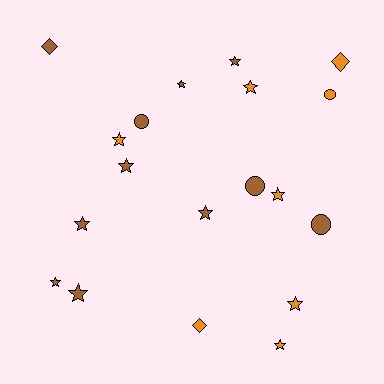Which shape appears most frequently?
Star, with 12 objects.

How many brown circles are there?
There are 3 brown circles.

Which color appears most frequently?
Brown, with 11 objects.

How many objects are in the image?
There are 19 objects.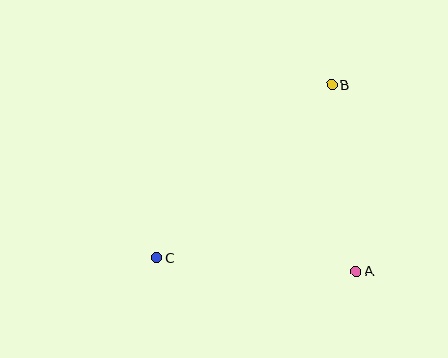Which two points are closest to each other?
Points A and B are closest to each other.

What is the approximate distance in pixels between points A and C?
The distance between A and C is approximately 200 pixels.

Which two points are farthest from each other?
Points B and C are farthest from each other.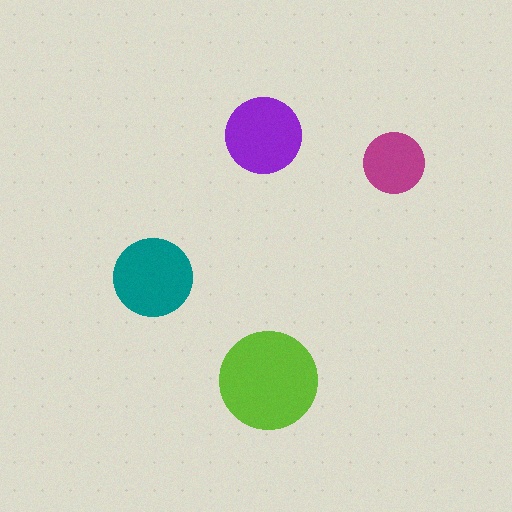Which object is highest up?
The purple circle is topmost.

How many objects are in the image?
There are 4 objects in the image.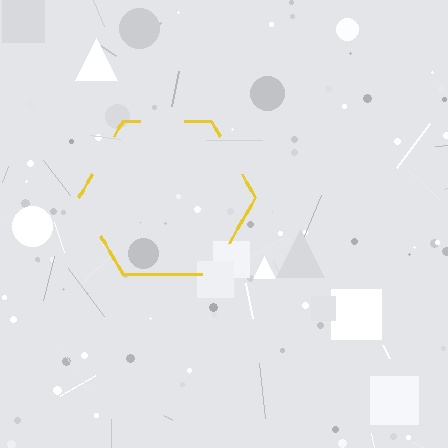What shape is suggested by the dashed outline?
The dashed outline suggests a hexagon.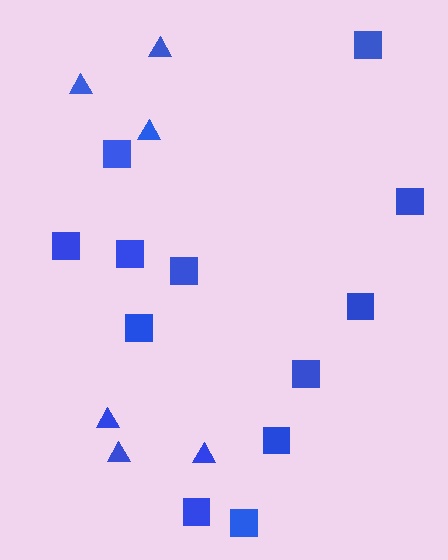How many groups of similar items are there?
There are 2 groups: one group of triangles (6) and one group of squares (12).